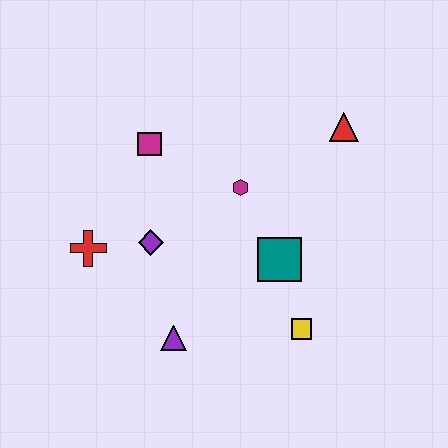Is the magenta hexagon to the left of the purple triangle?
No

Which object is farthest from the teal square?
The red cross is farthest from the teal square.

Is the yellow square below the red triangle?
Yes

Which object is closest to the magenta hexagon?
The teal square is closest to the magenta hexagon.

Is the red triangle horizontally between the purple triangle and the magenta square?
No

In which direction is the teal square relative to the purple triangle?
The teal square is to the right of the purple triangle.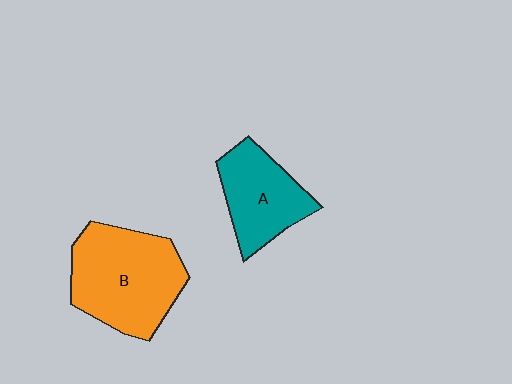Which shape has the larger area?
Shape B (orange).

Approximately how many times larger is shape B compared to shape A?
Approximately 1.5 times.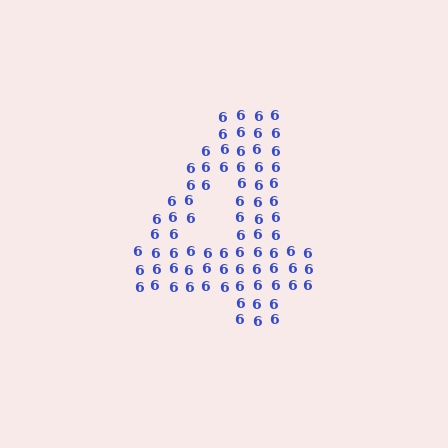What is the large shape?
The large shape is the digit 4.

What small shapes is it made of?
It is made of small digit 6's.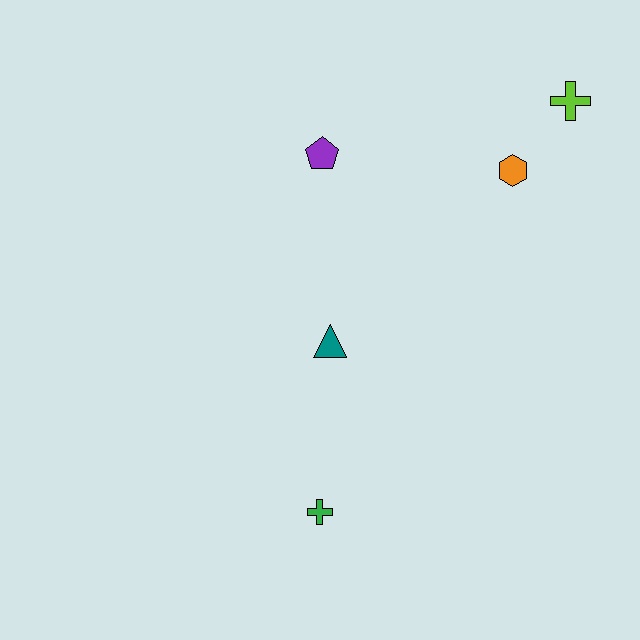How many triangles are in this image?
There is 1 triangle.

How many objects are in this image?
There are 5 objects.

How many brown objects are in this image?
There are no brown objects.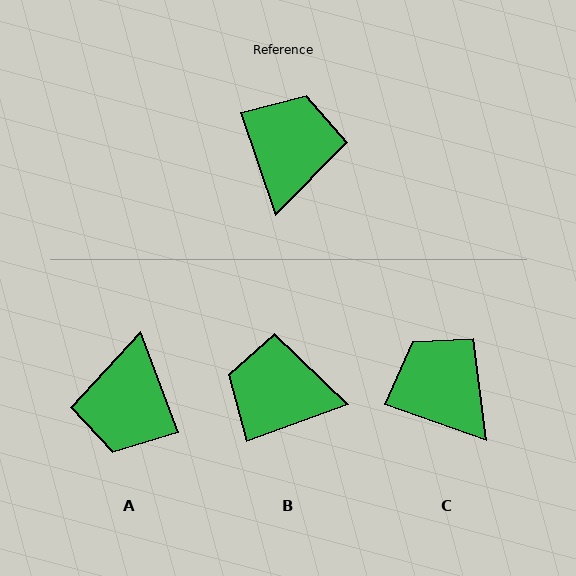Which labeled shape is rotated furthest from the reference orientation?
A, about 178 degrees away.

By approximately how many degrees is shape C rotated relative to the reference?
Approximately 52 degrees counter-clockwise.